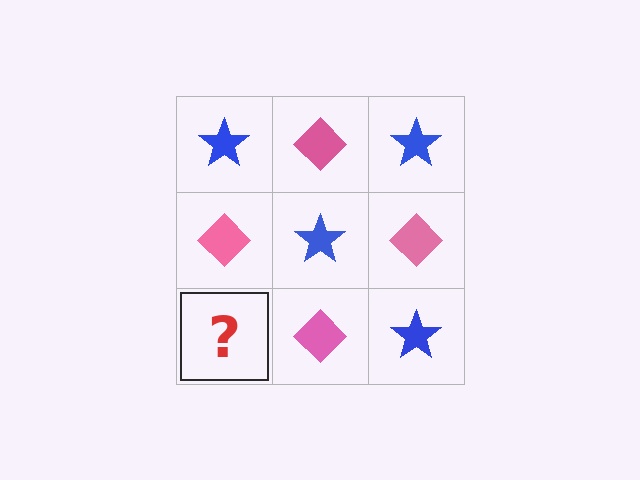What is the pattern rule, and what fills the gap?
The rule is that it alternates blue star and pink diamond in a checkerboard pattern. The gap should be filled with a blue star.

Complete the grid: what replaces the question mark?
The question mark should be replaced with a blue star.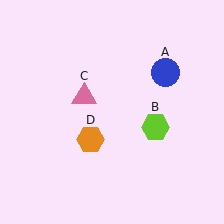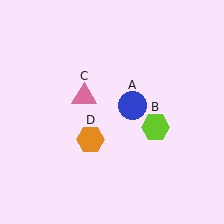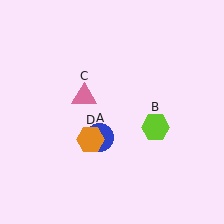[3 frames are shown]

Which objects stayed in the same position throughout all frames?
Lime hexagon (object B) and pink triangle (object C) and orange hexagon (object D) remained stationary.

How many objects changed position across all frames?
1 object changed position: blue circle (object A).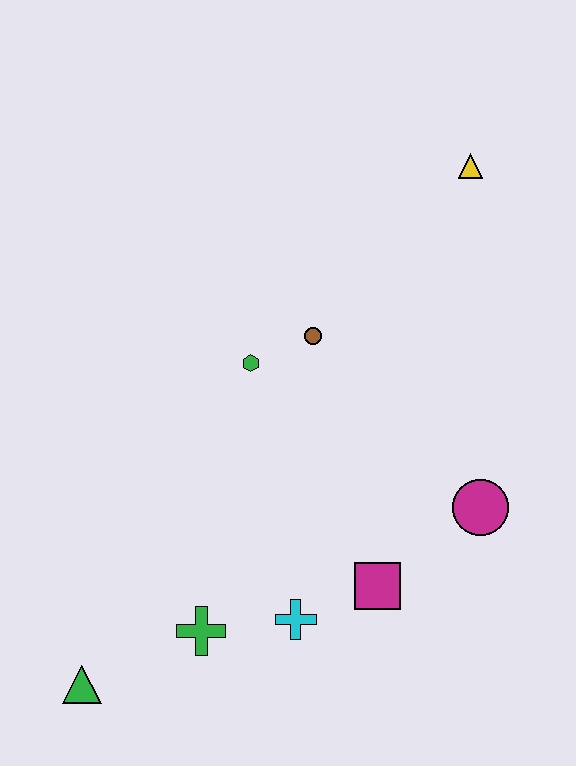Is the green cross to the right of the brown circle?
No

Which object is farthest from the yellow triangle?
The green triangle is farthest from the yellow triangle.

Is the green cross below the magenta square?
Yes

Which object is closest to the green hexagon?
The brown circle is closest to the green hexagon.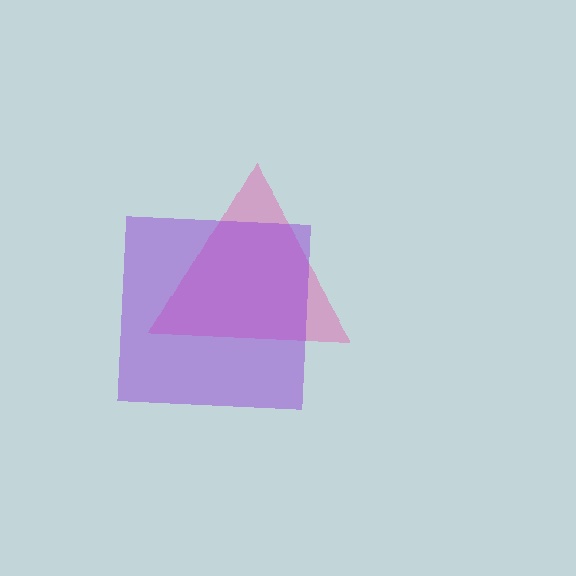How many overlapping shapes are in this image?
There are 2 overlapping shapes in the image.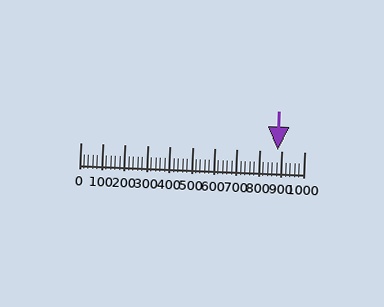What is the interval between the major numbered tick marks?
The major tick marks are spaced 100 units apart.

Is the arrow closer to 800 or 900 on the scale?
The arrow is closer to 900.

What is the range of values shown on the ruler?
The ruler shows values from 0 to 1000.